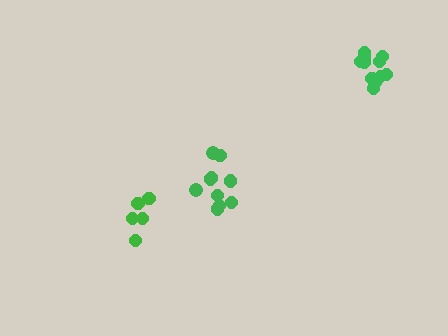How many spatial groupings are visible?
There are 3 spatial groupings.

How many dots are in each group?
Group 1: 11 dots, Group 2: 10 dots, Group 3: 5 dots (26 total).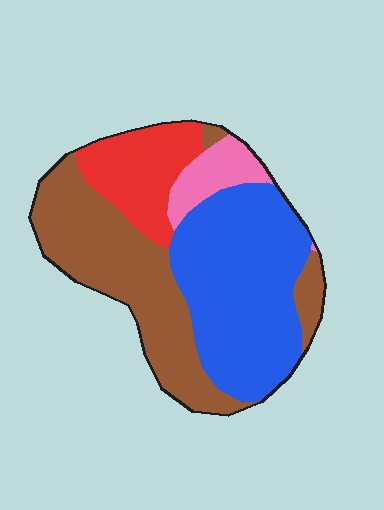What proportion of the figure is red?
Red takes up about one sixth (1/6) of the figure.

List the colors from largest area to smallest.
From largest to smallest: blue, brown, red, pink.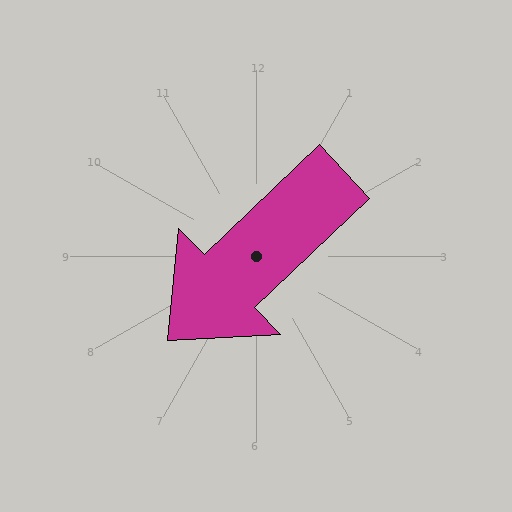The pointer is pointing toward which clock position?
Roughly 8 o'clock.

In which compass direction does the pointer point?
Southwest.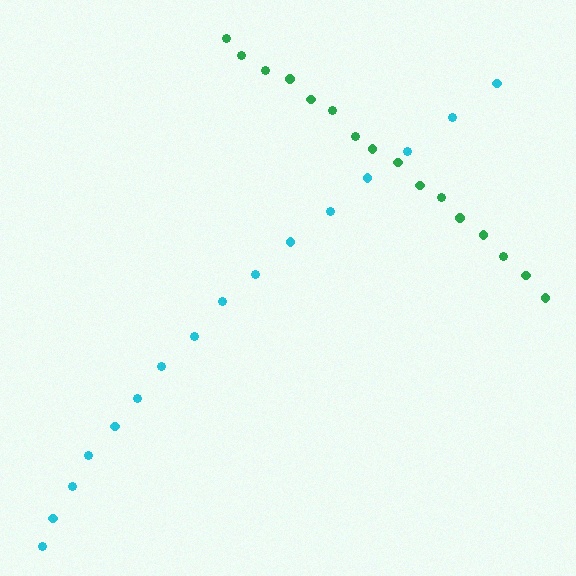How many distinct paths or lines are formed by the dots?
There are 2 distinct paths.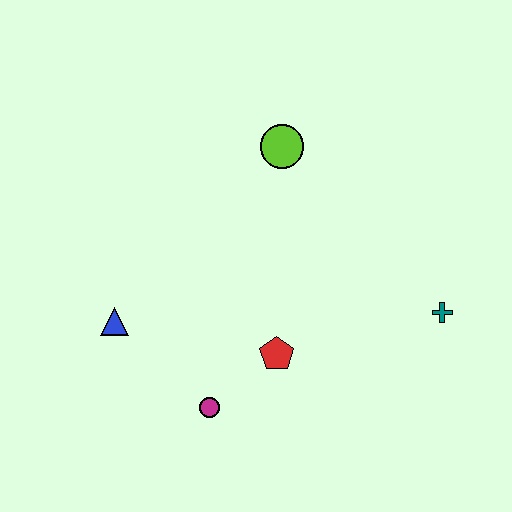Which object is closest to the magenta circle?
The red pentagon is closest to the magenta circle.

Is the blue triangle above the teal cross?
No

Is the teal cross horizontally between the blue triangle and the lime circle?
No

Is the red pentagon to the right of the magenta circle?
Yes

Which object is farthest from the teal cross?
The blue triangle is farthest from the teal cross.